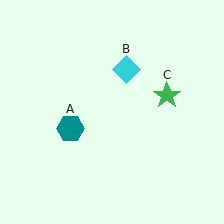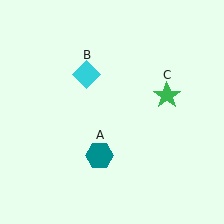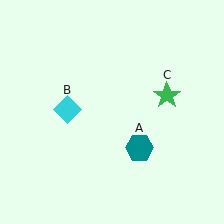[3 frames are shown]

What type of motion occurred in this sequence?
The teal hexagon (object A), cyan diamond (object B) rotated counterclockwise around the center of the scene.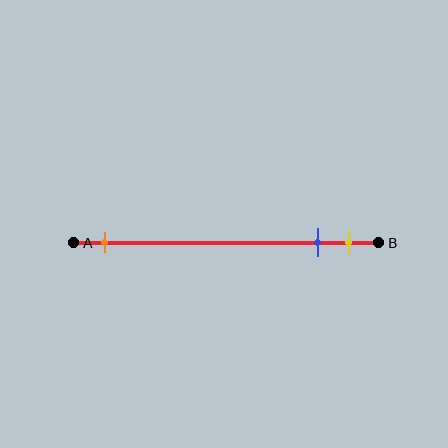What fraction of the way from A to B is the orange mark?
The orange mark is approximately 10% (0.1) of the way from A to B.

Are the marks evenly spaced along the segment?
No, the marks are not evenly spaced.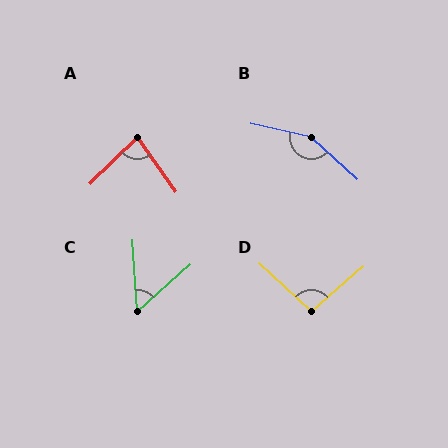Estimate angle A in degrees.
Approximately 81 degrees.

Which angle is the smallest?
C, at approximately 52 degrees.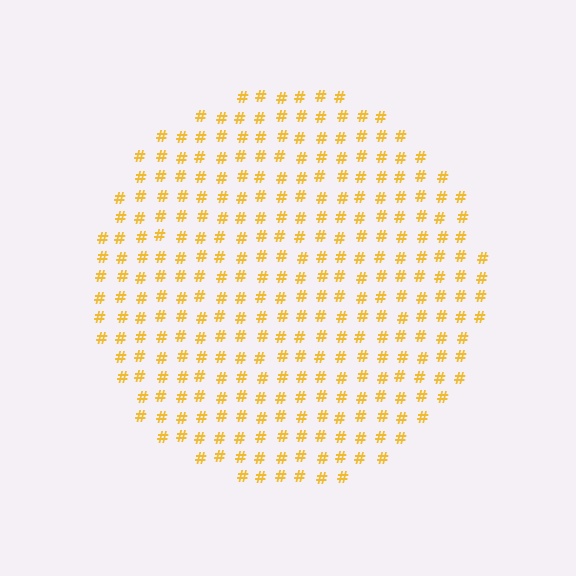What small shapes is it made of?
It is made of small hash symbols.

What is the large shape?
The large shape is a circle.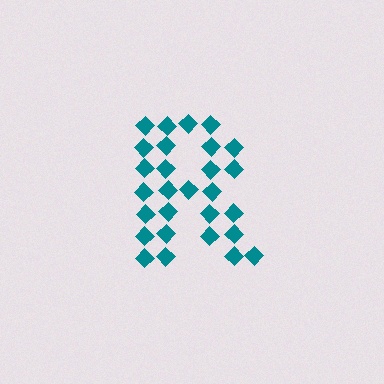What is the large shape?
The large shape is the letter R.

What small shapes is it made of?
It is made of small diamonds.